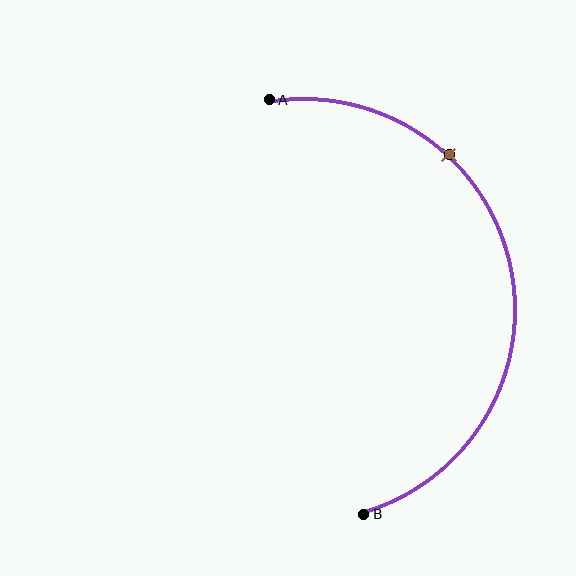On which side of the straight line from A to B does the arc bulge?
The arc bulges to the right of the straight line connecting A and B.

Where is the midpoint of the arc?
The arc midpoint is the point on the curve farthest from the straight line joining A and B. It sits to the right of that line.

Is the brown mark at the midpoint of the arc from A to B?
No. The brown mark lies on the arc but is closer to endpoint A. The arc midpoint would be at the point on the curve equidistant along the arc from both A and B.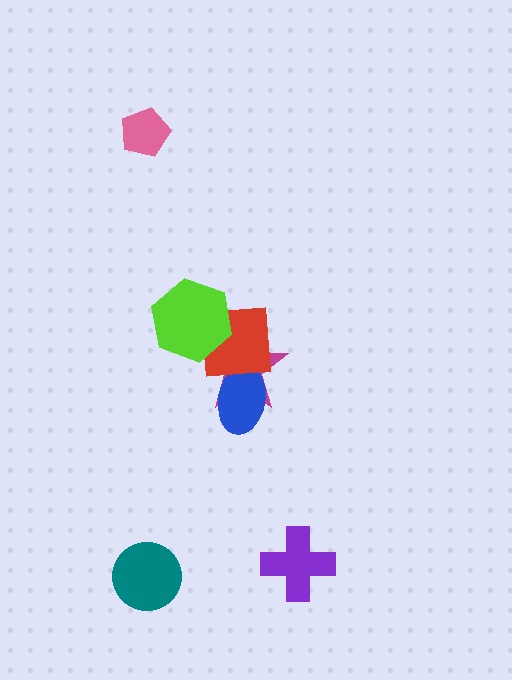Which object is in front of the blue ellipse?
The red square is in front of the blue ellipse.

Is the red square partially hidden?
Yes, it is partially covered by another shape.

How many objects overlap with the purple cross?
0 objects overlap with the purple cross.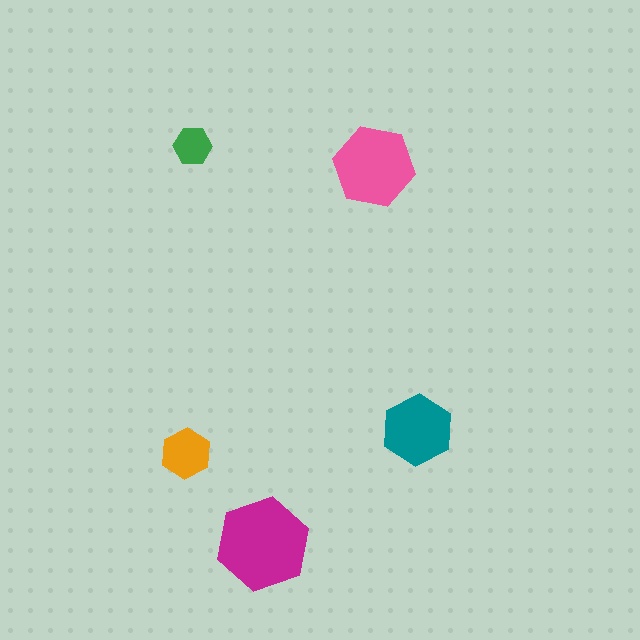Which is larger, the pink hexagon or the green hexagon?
The pink one.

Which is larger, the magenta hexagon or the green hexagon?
The magenta one.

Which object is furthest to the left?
The orange hexagon is leftmost.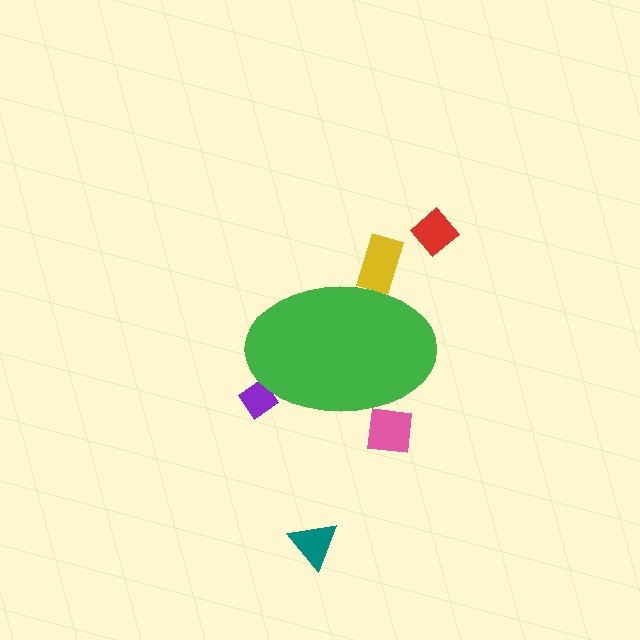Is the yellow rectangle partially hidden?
Yes, the yellow rectangle is partially hidden behind the green ellipse.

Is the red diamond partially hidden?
No, the red diamond is fully visible.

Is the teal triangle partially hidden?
No, the teal triangle is fully visible.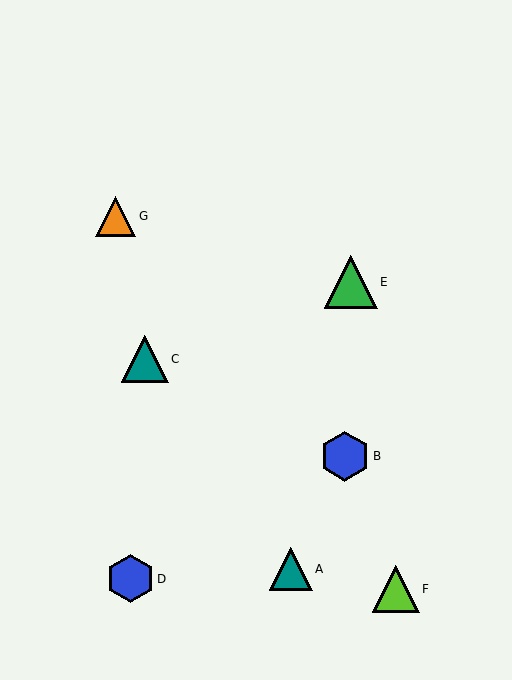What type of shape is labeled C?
Shape C is a teal triangle.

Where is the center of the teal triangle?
The center of the teal triangle is at (291, 569).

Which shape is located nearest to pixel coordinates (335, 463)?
The blue hexagon (labeled B) at (345, 456) is nearest to that location.